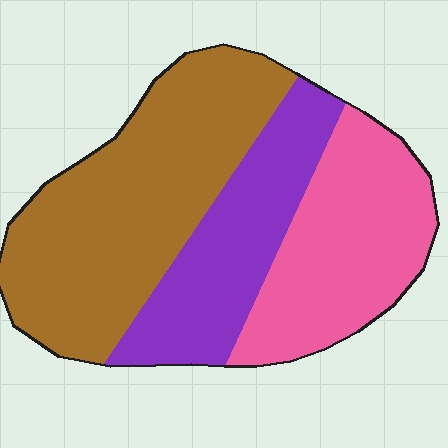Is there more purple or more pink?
Pink.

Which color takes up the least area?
Purple, at roughly 25%.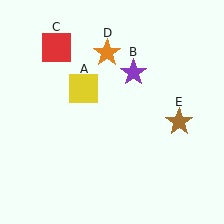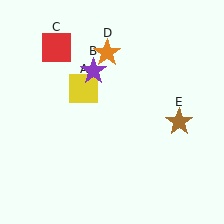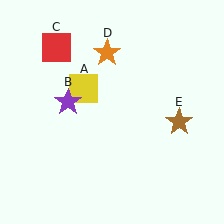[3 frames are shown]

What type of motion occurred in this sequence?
The purple star (object B) rotated counterclockwise around the center of the scene.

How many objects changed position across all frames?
1 object changed position: purple star (object B).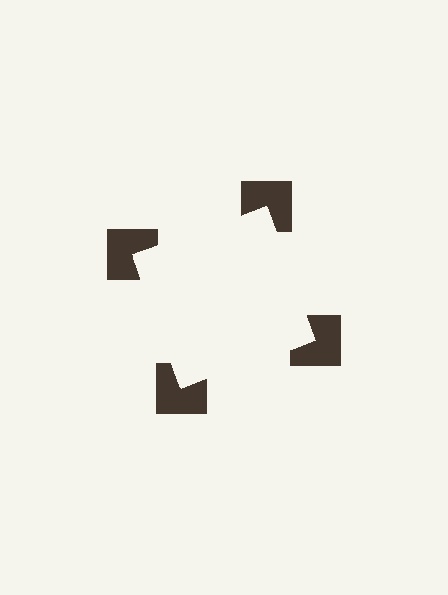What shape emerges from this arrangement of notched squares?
An illusory square — its edges are inferred from the aligned wedge cuts in the notched squares, not physically drawn.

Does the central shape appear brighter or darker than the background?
It typically appears slightly brighter than the background, even though no actual brightness change is drawn.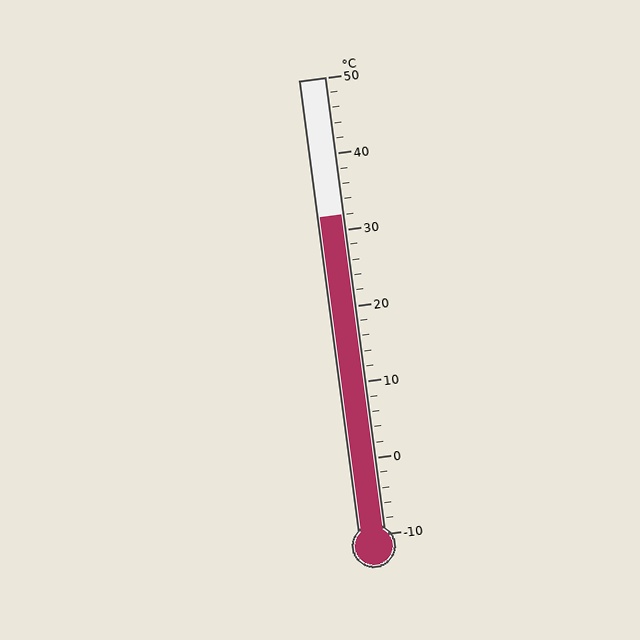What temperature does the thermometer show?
The thermometer shows approximately 32°C.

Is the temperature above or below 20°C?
The temperature is above 20°C.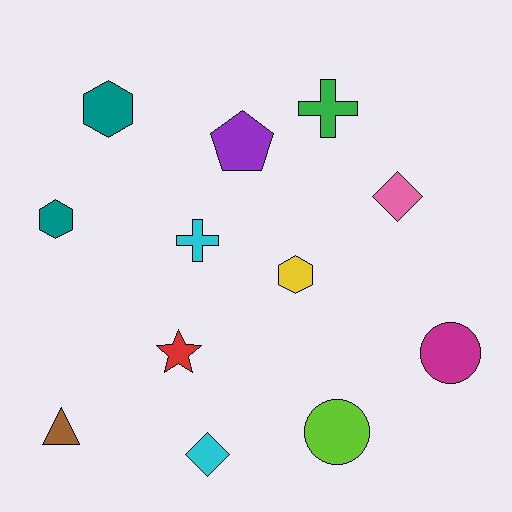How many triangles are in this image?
There is 1 triangle.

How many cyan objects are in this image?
There are 2 cyan objects.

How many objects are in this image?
There are 12 objects.